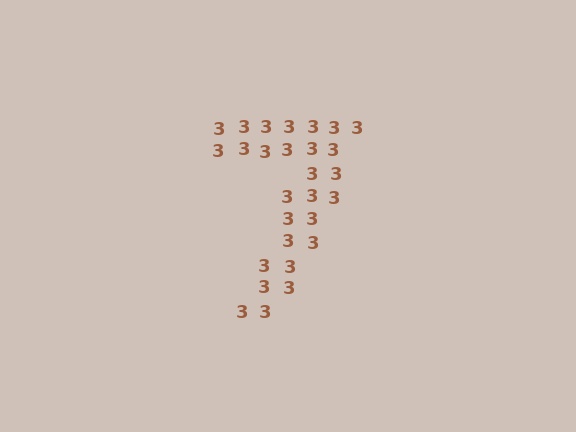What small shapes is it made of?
It is made of small digit 3's.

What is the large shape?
The large shape is the digit 7.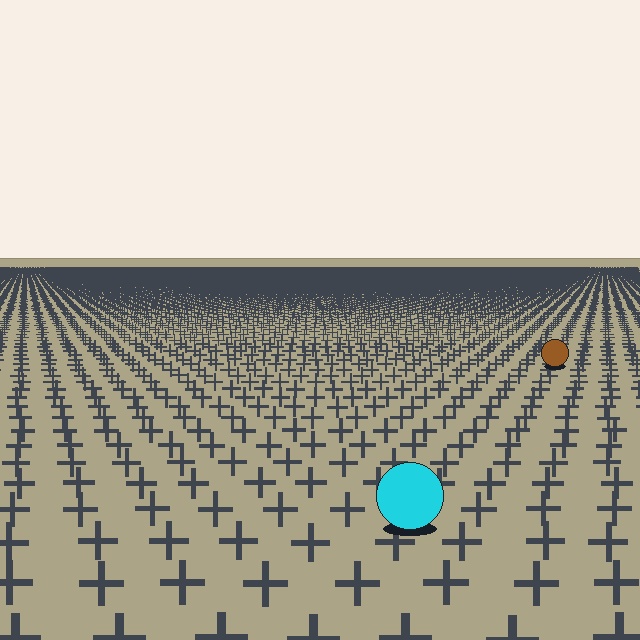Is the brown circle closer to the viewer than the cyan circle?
No. The cyan circle is closer — you can tell from the texture gradient: the ground texture is coarser near it.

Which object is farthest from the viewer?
The brown circle is farthest from the viewer. It appears smaller and the ground texture around it is denser.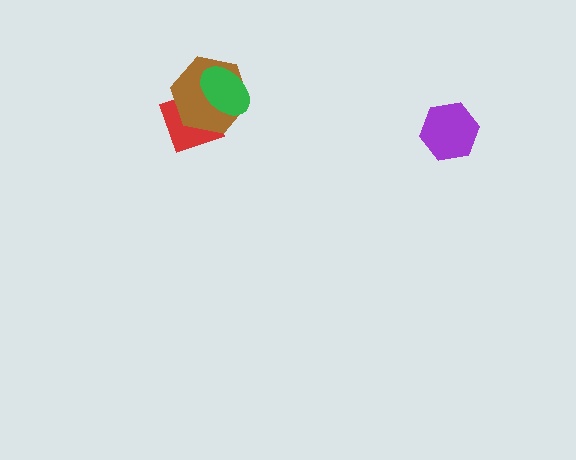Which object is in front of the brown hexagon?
The green ellipse is in front of the brown hexagon.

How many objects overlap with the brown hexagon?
2 objects overlap with the brown hexagon.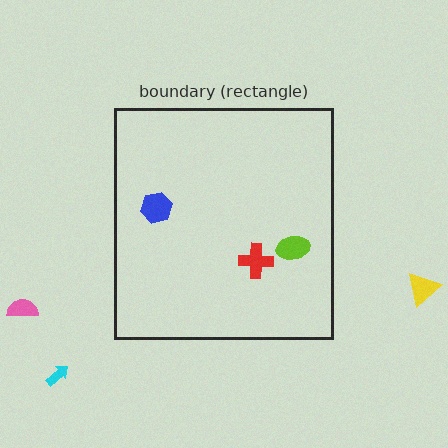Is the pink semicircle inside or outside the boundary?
Outside.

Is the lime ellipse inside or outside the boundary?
Inside.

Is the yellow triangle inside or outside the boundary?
Outside.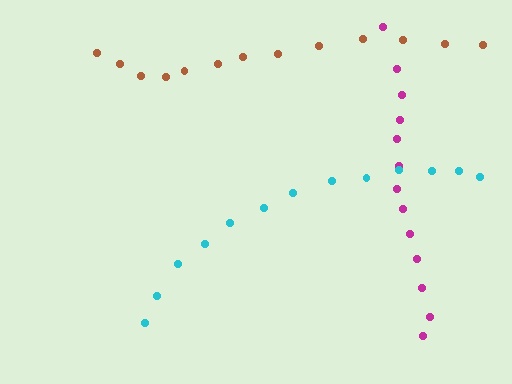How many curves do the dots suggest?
There are 3 distinct paths.